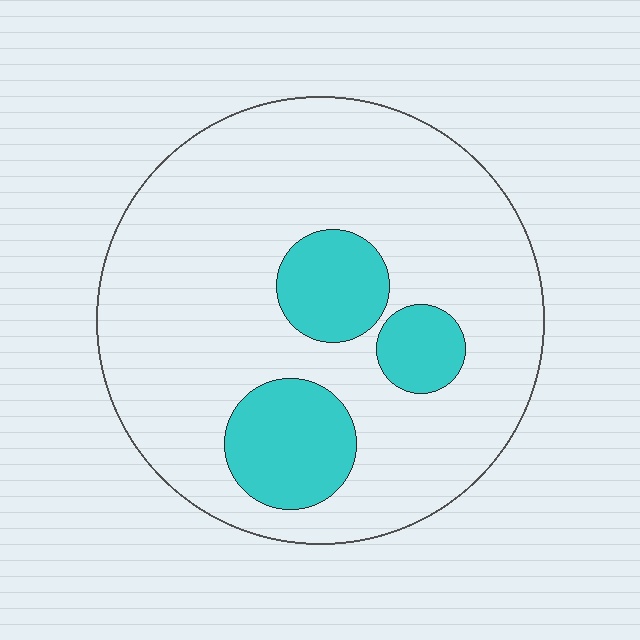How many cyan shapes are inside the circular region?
3.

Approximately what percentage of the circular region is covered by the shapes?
Approximately 20%.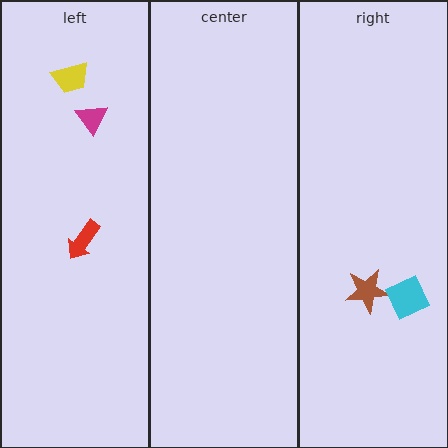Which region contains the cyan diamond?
The right region.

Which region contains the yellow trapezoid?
The left region.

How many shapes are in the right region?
2.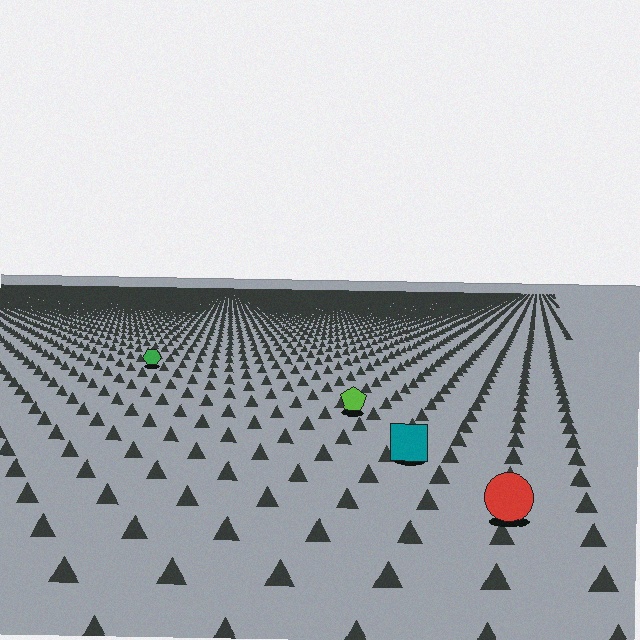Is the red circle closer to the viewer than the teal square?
Yes. The red circle is closer — you can tell from the texture gradient: the ground texture is coarser near it.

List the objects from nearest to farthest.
From nearest to farthest: the red circle, the teal square, the lime pentagon, the green hexagon.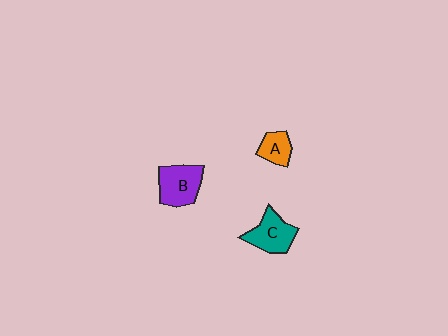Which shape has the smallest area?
Shape A (orange).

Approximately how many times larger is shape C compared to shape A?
Approximately 1.6 times.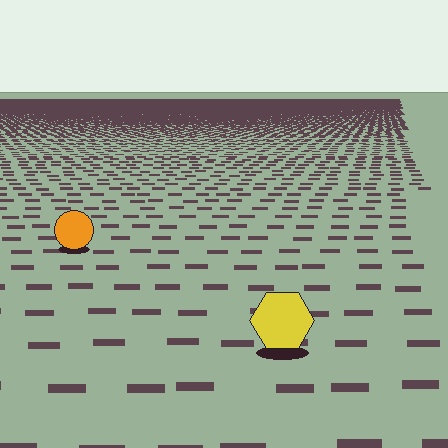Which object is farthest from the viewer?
The orange circle is farthest from the viewer. It appears smaller and the ground texture around it is denser.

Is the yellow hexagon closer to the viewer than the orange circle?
Yes. The yellow hexagon is closer — you can tell from the texture gradient: the ground texture is coarser near it.